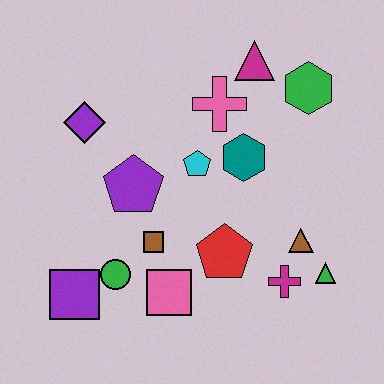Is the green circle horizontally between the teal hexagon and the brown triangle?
No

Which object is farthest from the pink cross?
The purple square is farthest from the pink cross.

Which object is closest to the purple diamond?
The purple pentagon is closest to the purple diamond.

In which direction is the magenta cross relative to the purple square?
The magenta cross is to the right of the purple square.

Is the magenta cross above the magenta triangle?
No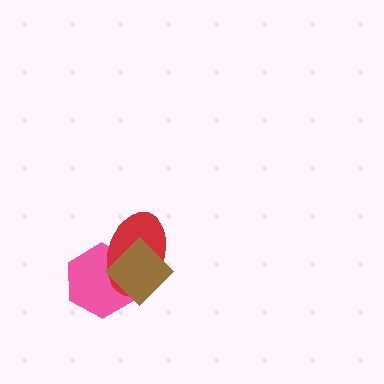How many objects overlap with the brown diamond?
2 objects overlap with the brown diamond.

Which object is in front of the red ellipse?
The brown diamond is in front of the red ellipse.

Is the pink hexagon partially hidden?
Yes, it is partially covered by another shape.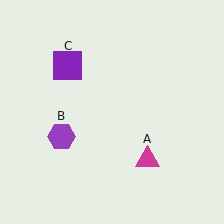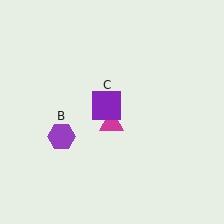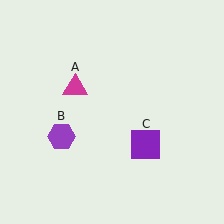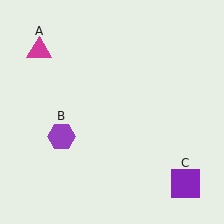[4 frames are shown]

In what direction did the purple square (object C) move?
The purple square (object C) moved down and to the right.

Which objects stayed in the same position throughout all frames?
Purple hexagon (object B) remained stationary.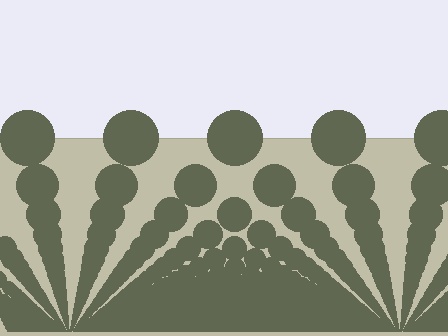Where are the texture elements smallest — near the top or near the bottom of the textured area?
Near the bottom.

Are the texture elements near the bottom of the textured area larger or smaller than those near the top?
Smaller. The gradient is inverted — elements near the bottom are smaller and denser.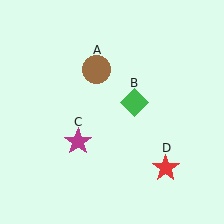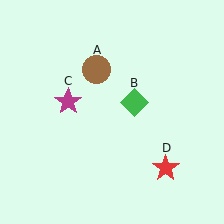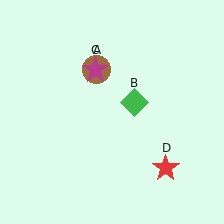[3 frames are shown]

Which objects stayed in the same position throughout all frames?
Brown circle (object A) and green diamond (object B) and red star (object D) remained stationary.